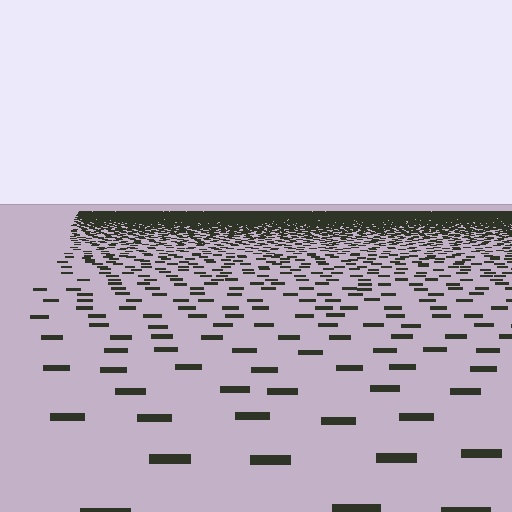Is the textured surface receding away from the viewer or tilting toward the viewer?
The surface is receding away from the viewer. Texture elements get smaller and denser toward the top.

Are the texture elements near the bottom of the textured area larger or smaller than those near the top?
Larger. Near the bottom, elements are closer to the viewer and appear at a bigger on-screen size.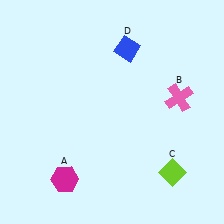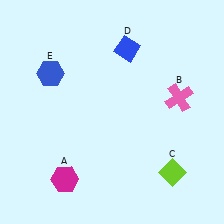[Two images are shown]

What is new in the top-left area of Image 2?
A blue hexagon (E) was added in the top-left area of Image 2.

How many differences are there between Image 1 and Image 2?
There is 1 difference between the two images.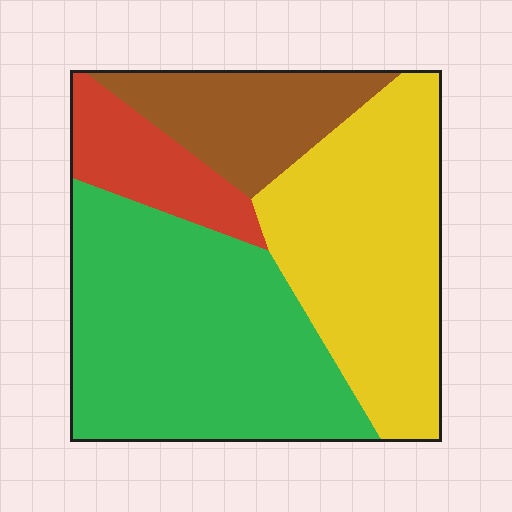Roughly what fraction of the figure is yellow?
Yellow takes up between a quarter and a half of the figure.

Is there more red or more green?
Green.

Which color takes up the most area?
Green, at roughly 40%.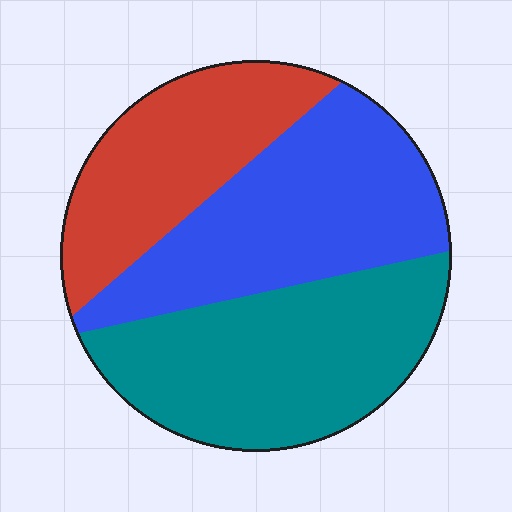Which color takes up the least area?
Red, at roughly 25%.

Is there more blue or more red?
Blue.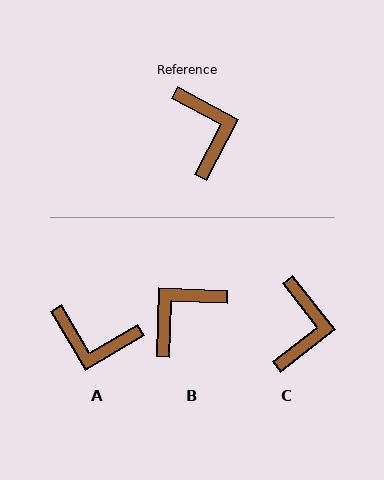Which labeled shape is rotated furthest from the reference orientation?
A, about 121 degrees away.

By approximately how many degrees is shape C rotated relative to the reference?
Approximately 24 degrees clockwise.